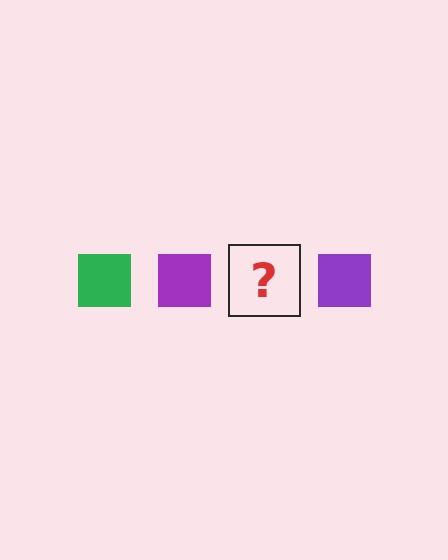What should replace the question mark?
The question mark should be replaced with a green square.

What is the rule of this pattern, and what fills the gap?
The rule is that the pattern cycles through green, purple squares. The gap should be filled with a green square.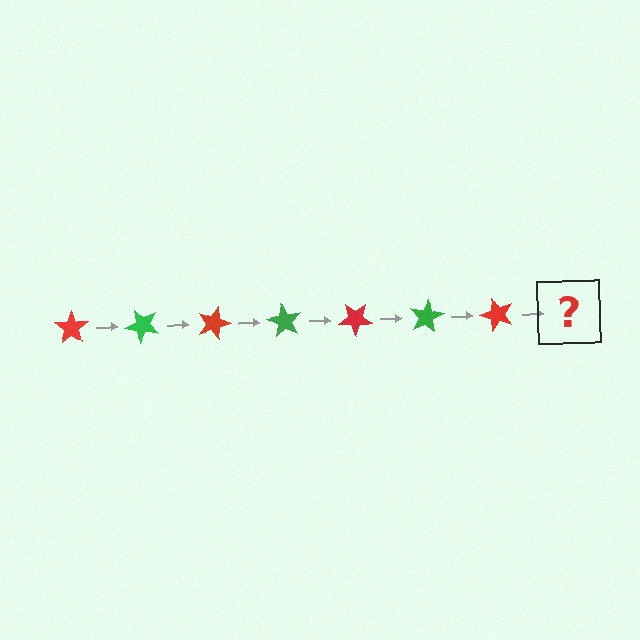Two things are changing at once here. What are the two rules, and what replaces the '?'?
The two rules are that it rotates 45 degrees each step and the color cycles through red and green. The '?' should be a green star, rotated 315 degrees from the start.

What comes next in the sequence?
The next element should be a green star, rotated 315 degrees from the start.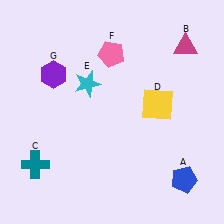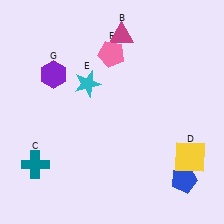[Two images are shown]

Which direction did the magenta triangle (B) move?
The magenta triangle (B) moved left.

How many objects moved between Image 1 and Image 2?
2 objects moved between the two images.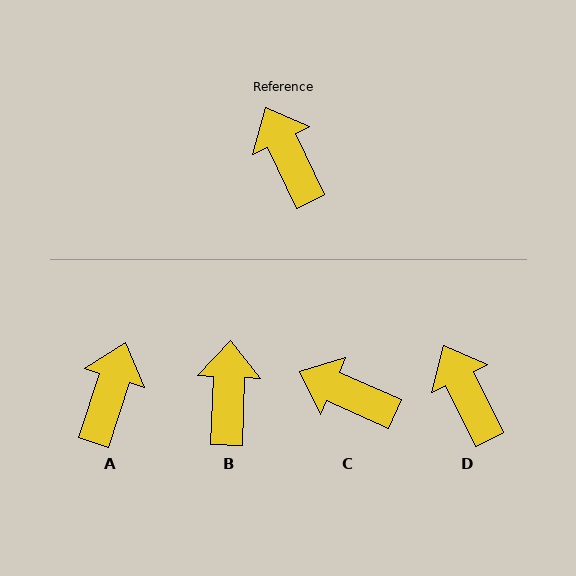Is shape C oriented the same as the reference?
No, it is off by about 40 degrees.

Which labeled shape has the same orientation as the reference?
D.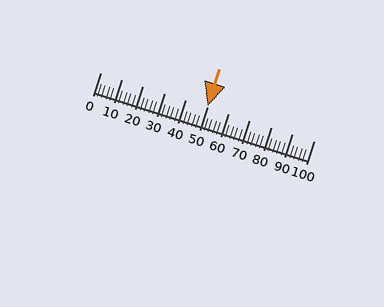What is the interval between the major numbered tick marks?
The major tick marks are spaced 10 units apart.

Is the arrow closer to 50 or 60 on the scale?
The arrow is closer to 50.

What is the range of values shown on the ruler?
The ruler shows values from 0 to 100.